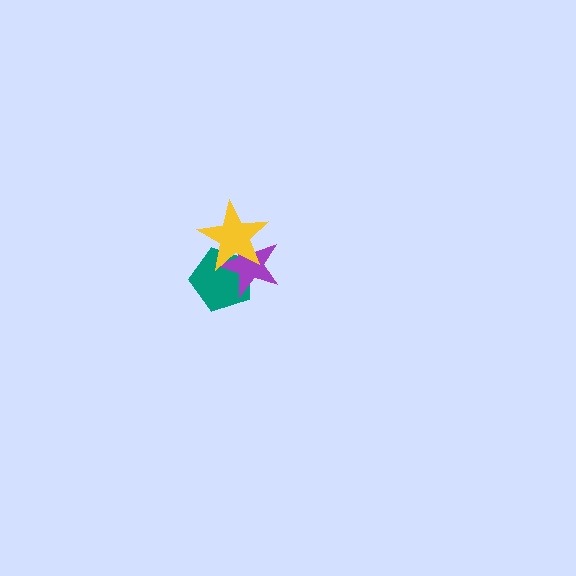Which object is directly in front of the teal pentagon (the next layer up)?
The purple star is directly in front of the teal pentagon.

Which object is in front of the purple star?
The yellow star is in front of the purple star.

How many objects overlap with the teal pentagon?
2 objects overlap with the teal pentagon.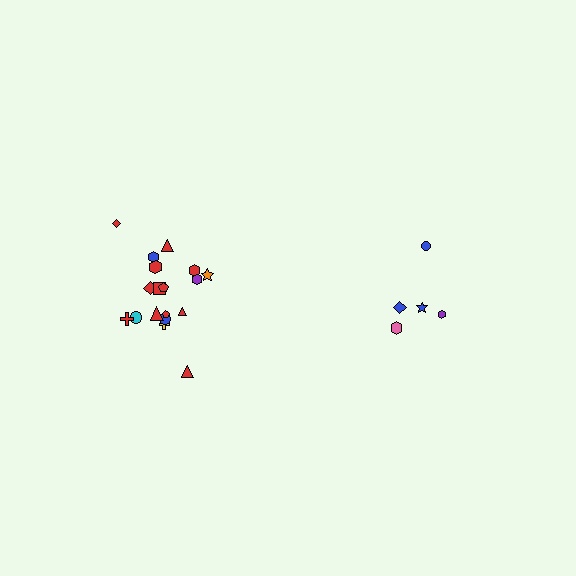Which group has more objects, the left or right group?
The left group.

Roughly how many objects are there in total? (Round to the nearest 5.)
Roughly 25 objects in total.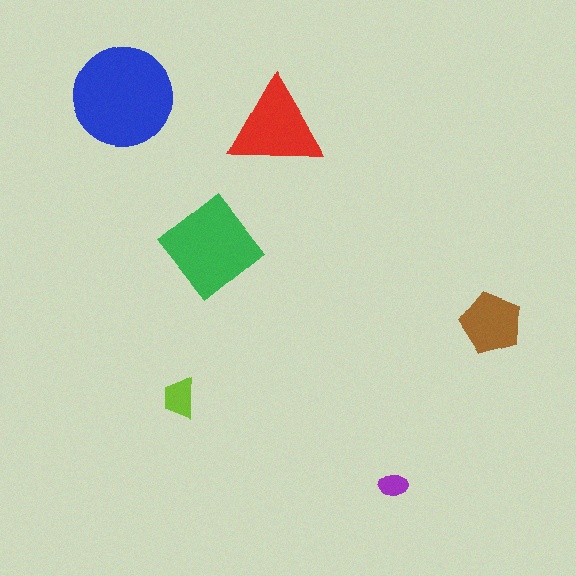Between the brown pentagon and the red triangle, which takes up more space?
The red triangle.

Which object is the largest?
The blue circle.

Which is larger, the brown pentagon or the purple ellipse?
The brown pentagon.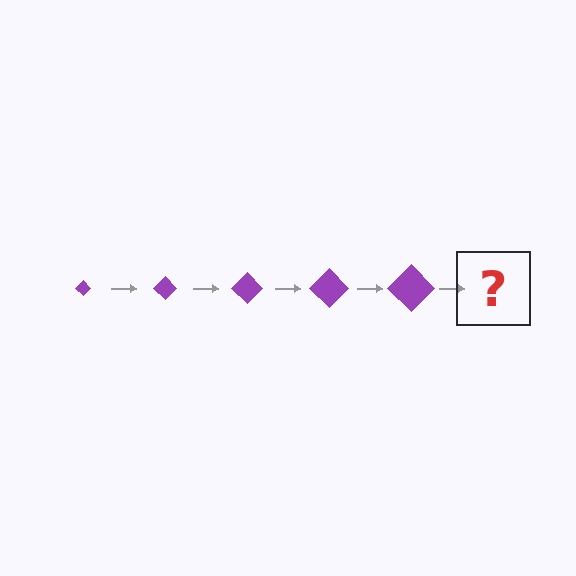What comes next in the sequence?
The next element should be a purple diamond, larger than the previous one.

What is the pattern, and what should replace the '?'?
The pattern is that the diamond gets progressively larger each step. The '?' should be a purple diamond, larger than the previous one.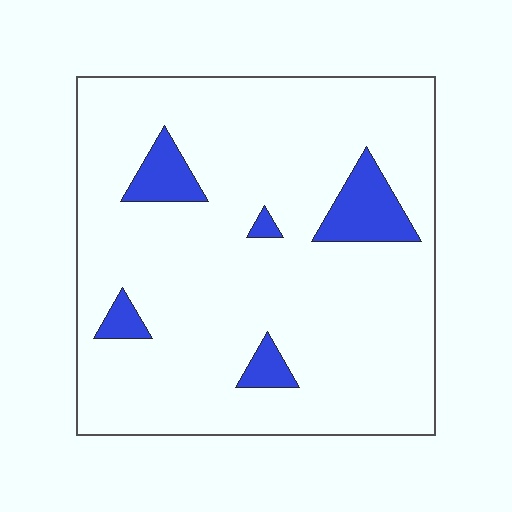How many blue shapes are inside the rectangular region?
5.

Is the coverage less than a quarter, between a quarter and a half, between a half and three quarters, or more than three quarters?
Less than a quarter.